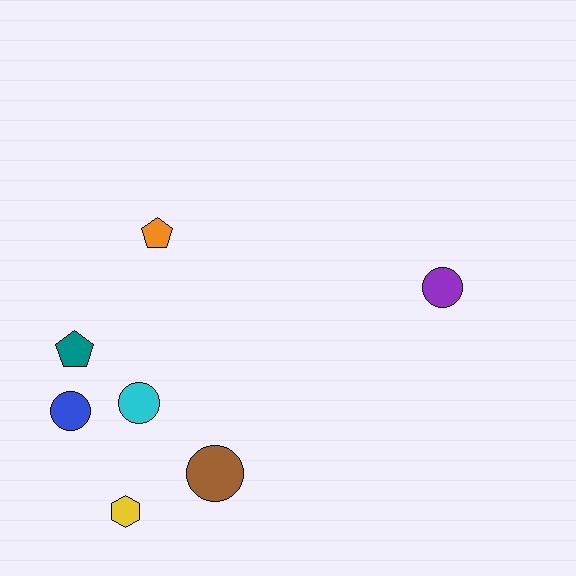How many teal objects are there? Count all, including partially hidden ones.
There is 1 teal object.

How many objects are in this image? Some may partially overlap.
There are 7 objects.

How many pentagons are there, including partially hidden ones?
There are 2 pentagons.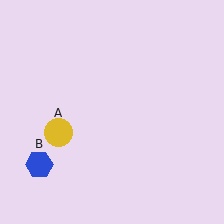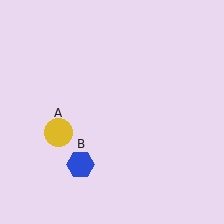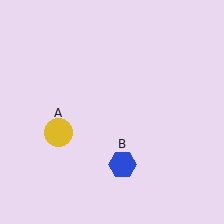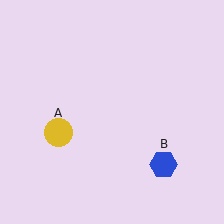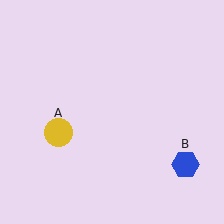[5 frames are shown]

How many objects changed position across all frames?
1 object changed position: blue hexagon (object B).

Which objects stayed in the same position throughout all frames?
Yellow circle (object A) remained stationary.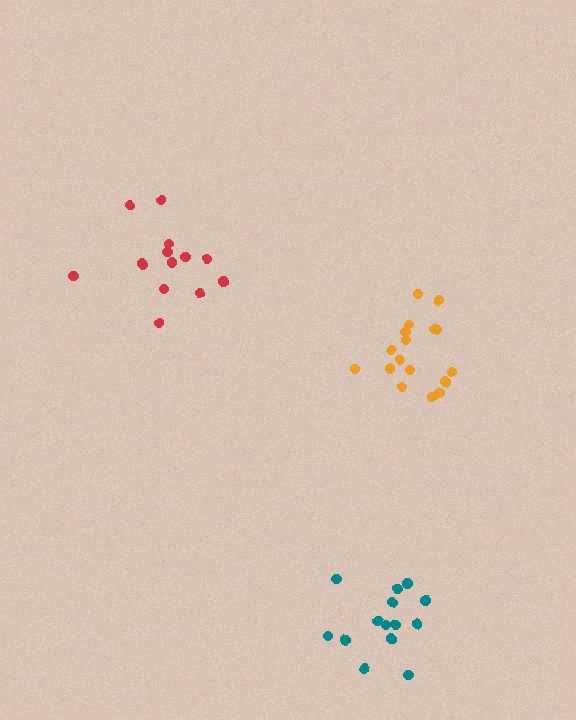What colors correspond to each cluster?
The clusters are colored: red, orange, teal.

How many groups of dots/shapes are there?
There are 3 groups.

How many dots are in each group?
Group 1: 14 dots, Group 2: 17 dots, Group 3: 14 dots (45 total).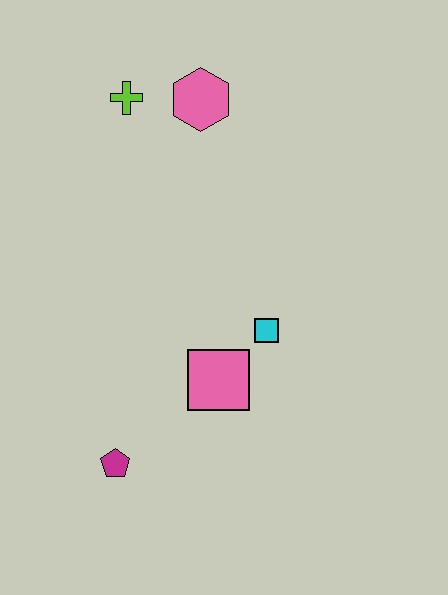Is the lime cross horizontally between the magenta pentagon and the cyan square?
Yes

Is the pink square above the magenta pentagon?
Yes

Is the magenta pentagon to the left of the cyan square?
Yes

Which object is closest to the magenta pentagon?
The pink square is closest to the magenta pentagon.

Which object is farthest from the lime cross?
The magenta pentagon is farthest from the lime cross.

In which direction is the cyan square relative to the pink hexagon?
The cyan square is below the pink hexagon.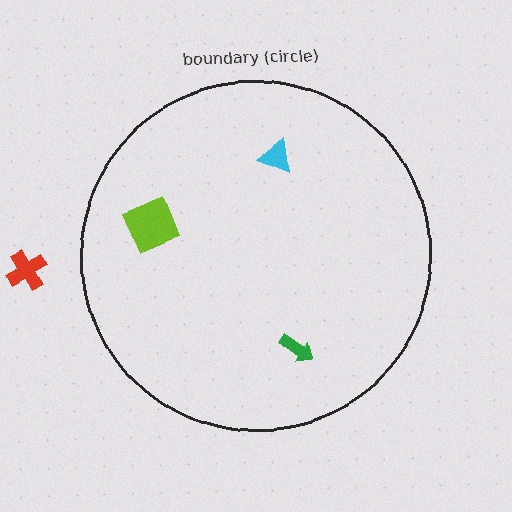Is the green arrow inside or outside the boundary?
Inside.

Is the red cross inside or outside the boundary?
Outside.